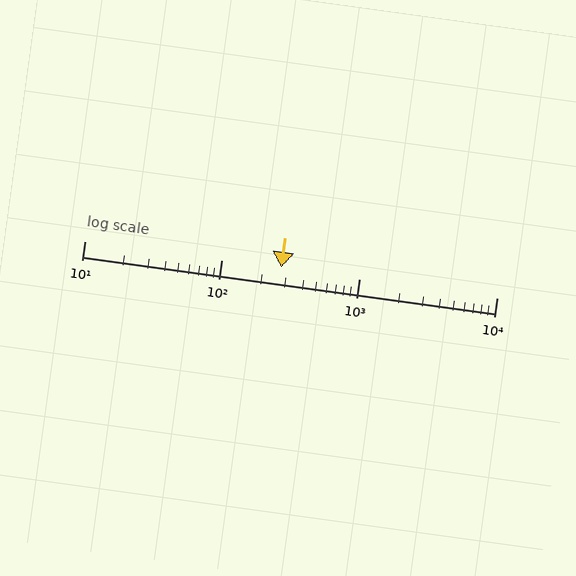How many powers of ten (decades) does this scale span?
The scale spans 3 decades, from 10 to 10000.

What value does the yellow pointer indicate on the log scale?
The pointer indicates approximately 270.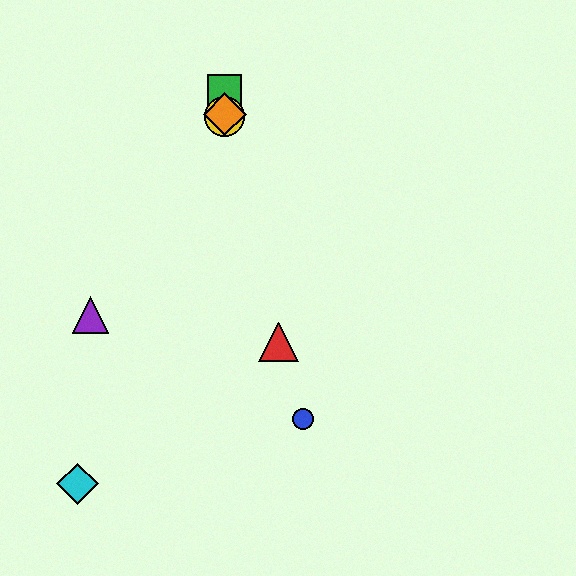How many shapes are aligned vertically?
3 shapes (the green square, the yellow circle, the orange diamond) are aligned vertically.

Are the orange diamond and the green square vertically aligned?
Yes, both are at x≈225.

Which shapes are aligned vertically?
The green square, the yellow circle, the orange diamond are aligned vertically.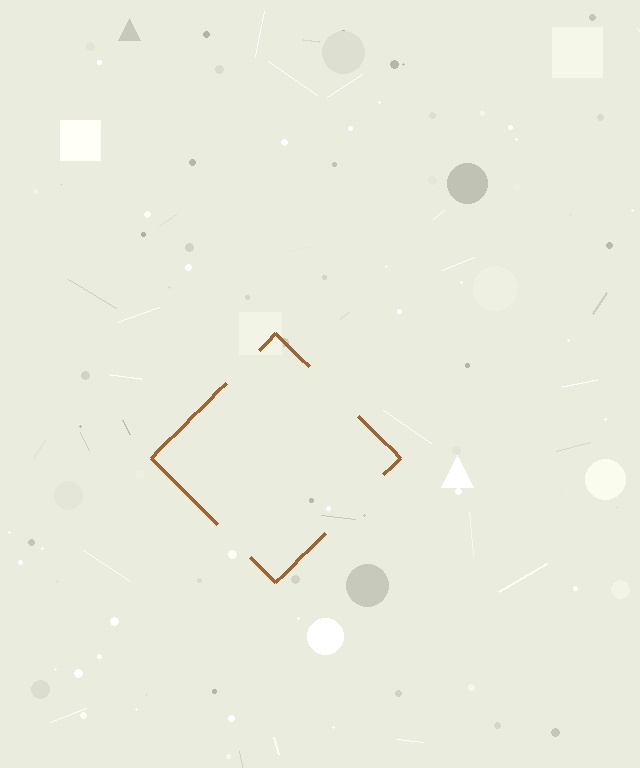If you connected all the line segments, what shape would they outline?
They would outline a diamond.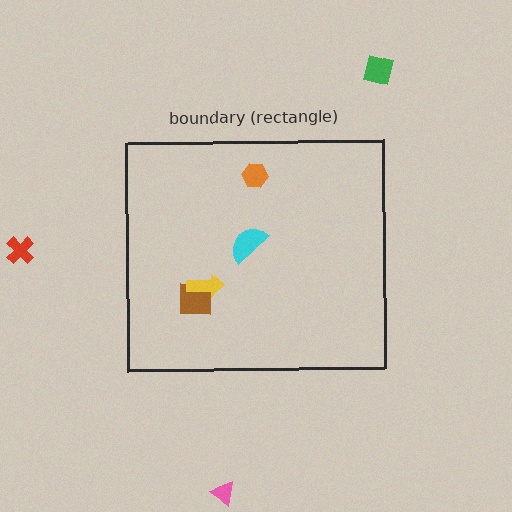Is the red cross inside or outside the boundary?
Outside.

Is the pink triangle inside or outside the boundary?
Outside.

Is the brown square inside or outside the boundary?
Inside.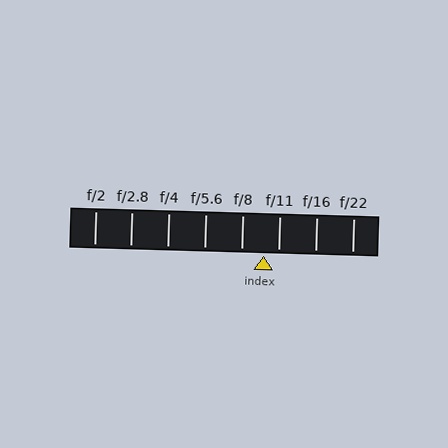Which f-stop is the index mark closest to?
The index mark is closest to f/11.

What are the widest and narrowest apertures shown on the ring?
The widest aperture shown is f/2 and the narrowest is f/22.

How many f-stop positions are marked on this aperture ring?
There are 8 f-stop positions marked.